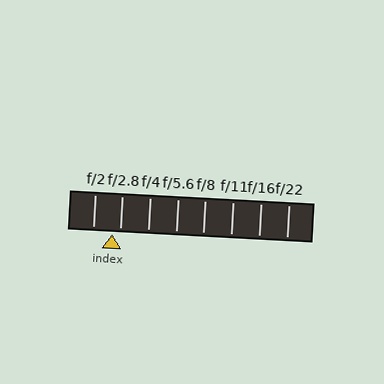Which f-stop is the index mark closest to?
The index mark is closest to f/2.8.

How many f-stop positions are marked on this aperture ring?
There are 8 f-stop positions marked.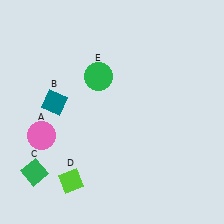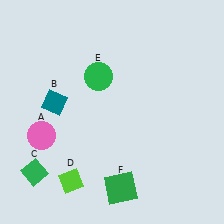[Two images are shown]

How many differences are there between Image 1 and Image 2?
There is 1 difference between the two images.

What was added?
A green square (F) was added in Image 2.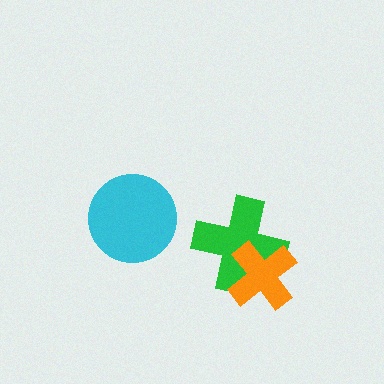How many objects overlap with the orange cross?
1 object overlaps with the orange cross.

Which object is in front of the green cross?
The orange cross is in front of the green cross.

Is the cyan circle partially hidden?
No, no other shape covers it.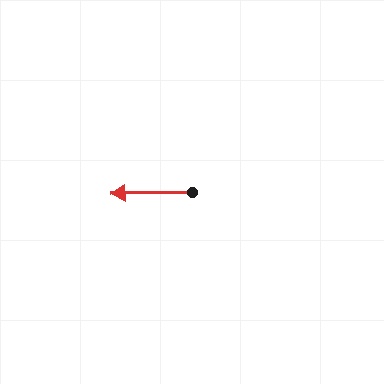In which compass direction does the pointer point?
West.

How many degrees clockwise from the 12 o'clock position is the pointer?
Approximately 269 degrees.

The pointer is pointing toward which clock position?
Roughly 9 o'clock.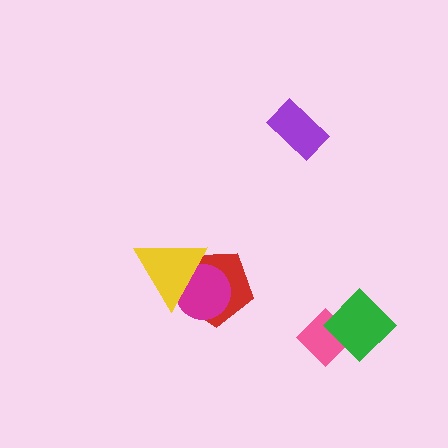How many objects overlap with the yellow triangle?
2 objects overlap with the yellow triangle.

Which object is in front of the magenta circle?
The yellow triangle is in front of the magenta circle.